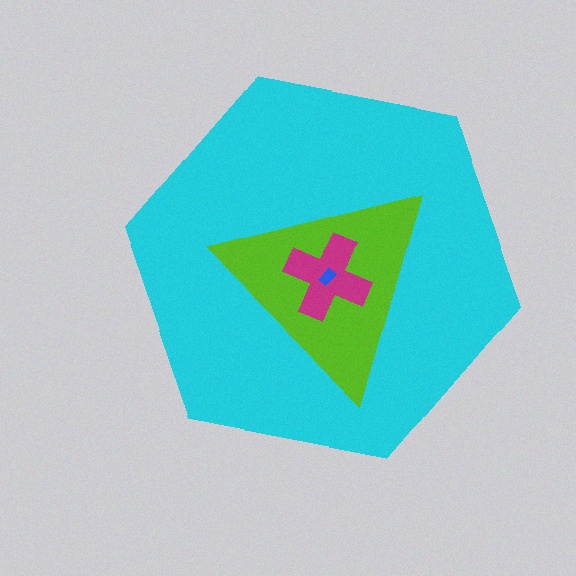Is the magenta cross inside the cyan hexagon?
Yes.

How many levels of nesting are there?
4.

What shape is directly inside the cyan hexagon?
The lime triangle.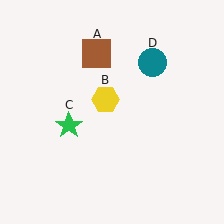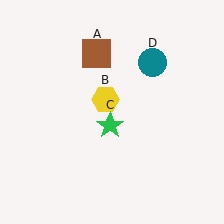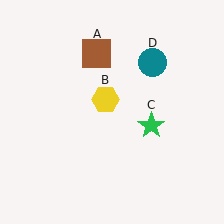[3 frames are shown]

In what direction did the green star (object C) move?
The green star (object C) moved right.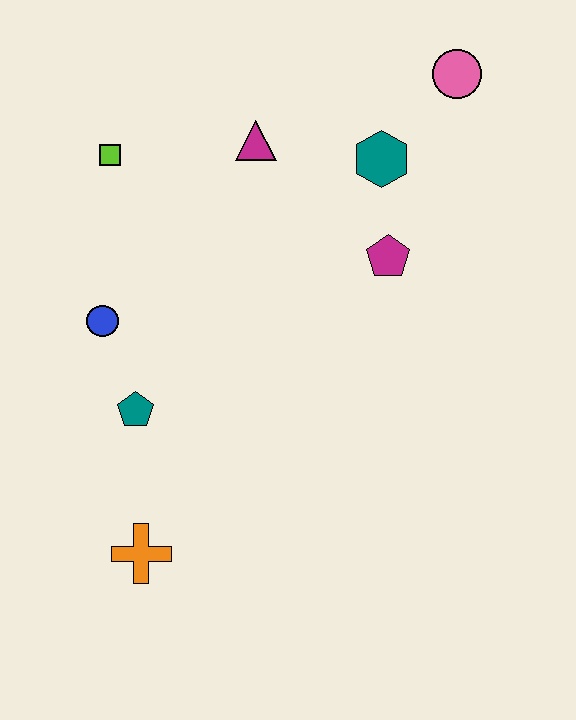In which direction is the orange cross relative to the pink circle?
The orange cross is below the pink circle.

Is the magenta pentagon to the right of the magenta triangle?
Yes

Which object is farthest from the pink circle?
The orange cross is farthest from the pink circle.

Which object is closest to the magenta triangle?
The teal hexagon is closest to the magenta triangle.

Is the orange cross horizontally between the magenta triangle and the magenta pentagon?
No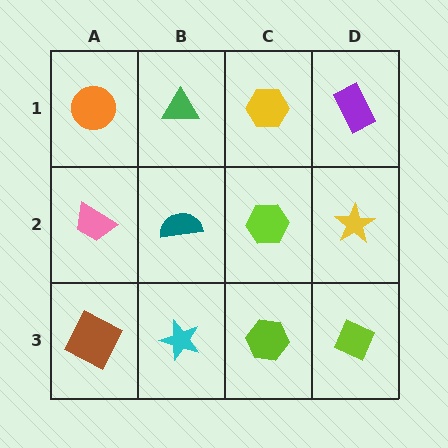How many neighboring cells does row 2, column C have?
4.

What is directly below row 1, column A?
A pink trapezoid.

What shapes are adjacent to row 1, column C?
A lime hexagon (row 2, column C), a green triangle (row 1, column B), a purple rectangle (row 1, column D).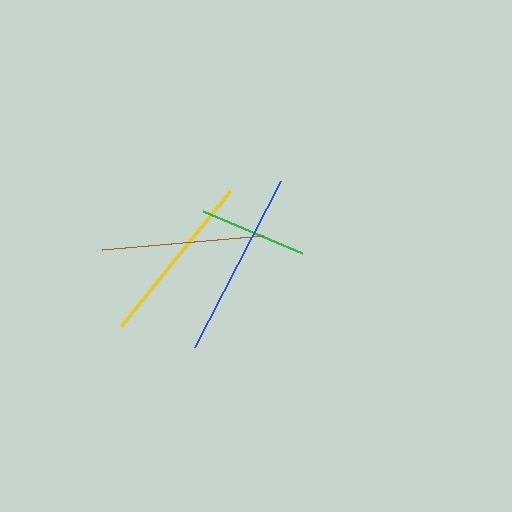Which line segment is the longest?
The blue line is the longest at approximately 186 pixels.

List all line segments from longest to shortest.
From longest to shortest: blue, yellow, brown, green.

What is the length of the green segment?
The green segment is approximately 108 pixels long.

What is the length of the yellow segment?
The yellow segment is approximately 174 pixels long.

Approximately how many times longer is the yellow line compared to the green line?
The yellow line is approximately 1.6 times the length of the green line.